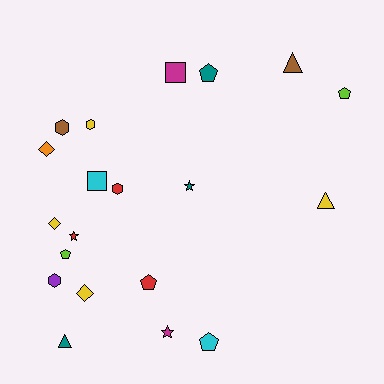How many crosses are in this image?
There are no crosses.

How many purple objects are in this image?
There is 1 purple object.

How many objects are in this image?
There are 20 objects.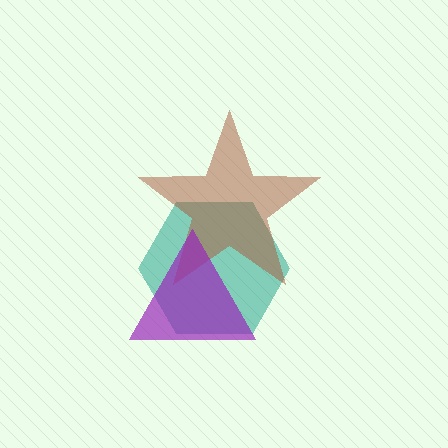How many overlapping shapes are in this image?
There are 3 overlapping shapes in the image.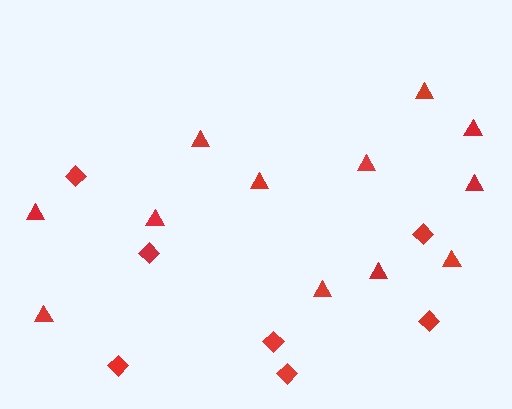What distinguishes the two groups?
There are 2 groups: one group of diamonds (7) and one group of triangles (12).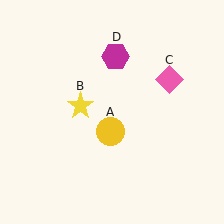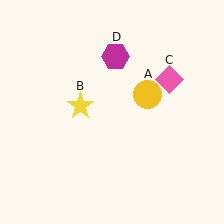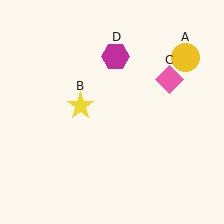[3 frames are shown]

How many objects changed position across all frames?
1 object changed position: yellow circle (object A).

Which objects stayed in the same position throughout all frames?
Yellow star (object B) and pink diamond (object C) and magenta hexagon (object D) remained stationary.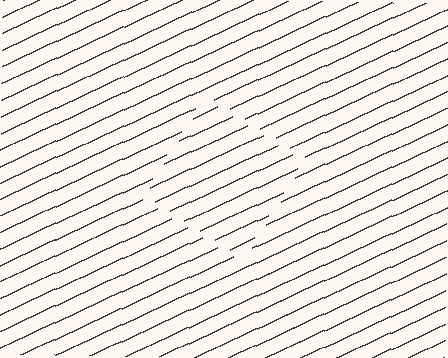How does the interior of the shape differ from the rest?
The interior of the shape contains the same grating, shifted by half a period — the contour is defined by the phase discontinuity where line-ends from the inner and outer gratings abut.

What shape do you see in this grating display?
An illusory square. The interior of the shape contains the same grating, shifted by half a period — the contour is defined by the phase discontinuity where line-ends from the inner and outer gratings abut.